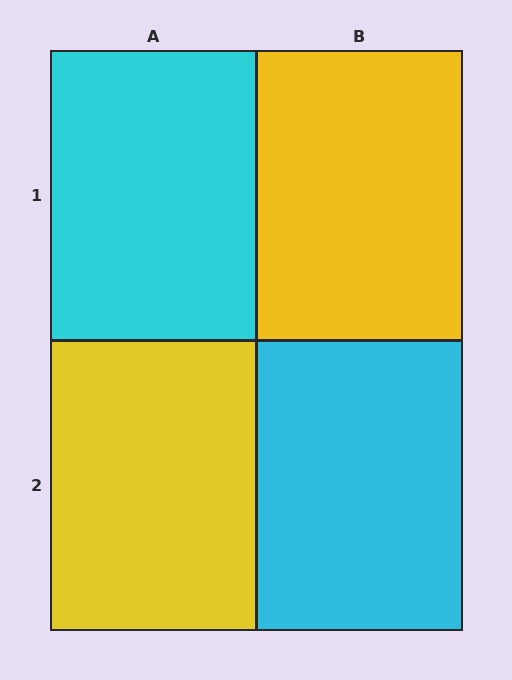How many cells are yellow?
2 cells are yellow.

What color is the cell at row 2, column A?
Yellow.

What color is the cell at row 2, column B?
Cyan.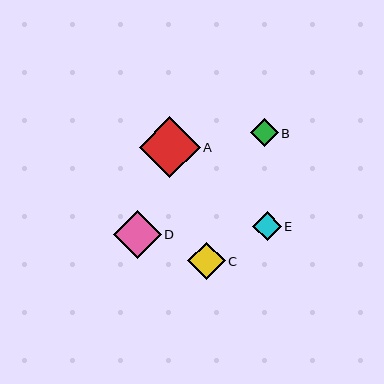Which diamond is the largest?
Diamond A is the largest with a size of approximately 61 pixels.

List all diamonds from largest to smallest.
From largest to smallest: A, D, C, E, B.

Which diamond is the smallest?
Diamond B is the smallest with a size of approximately 28 pixels.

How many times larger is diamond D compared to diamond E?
Diamond D is approximately 1.7 times the size of diamond E.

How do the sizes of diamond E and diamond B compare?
Diamond E and diamond B are approximately the same size.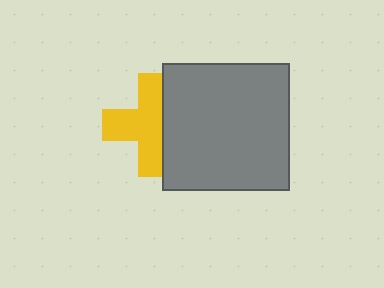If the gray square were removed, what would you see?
You would see the complete yellow cross.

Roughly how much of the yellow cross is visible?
About half of it is visible (roughly 65%).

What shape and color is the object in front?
The object in front is a gray square.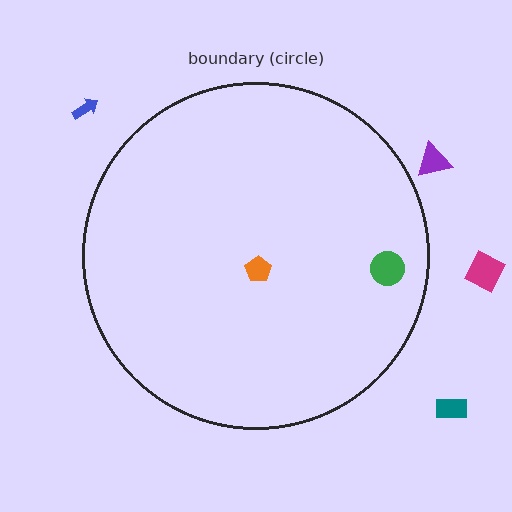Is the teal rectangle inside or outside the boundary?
Outside.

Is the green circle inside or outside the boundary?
Inside.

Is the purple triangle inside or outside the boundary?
Outside.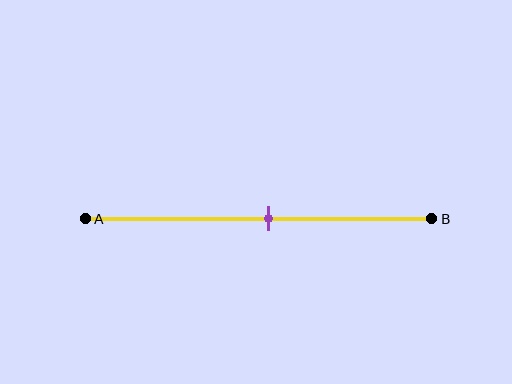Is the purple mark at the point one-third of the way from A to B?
No, the mark is at about 55% from A, not at the 33% one-third point.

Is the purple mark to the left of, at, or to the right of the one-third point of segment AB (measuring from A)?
The purple mark is to the right of the one-third point of segment AB.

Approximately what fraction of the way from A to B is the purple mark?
The purple mark is approximately 55% of the way from A to B.